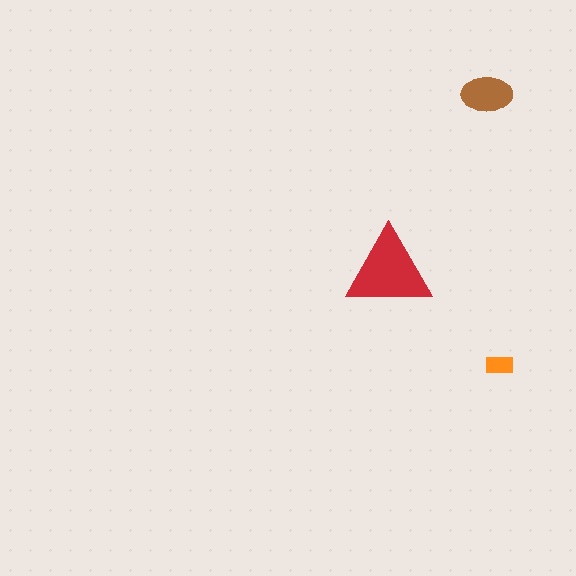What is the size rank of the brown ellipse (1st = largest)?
2nd.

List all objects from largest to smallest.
The red triangle, the brown ellipse, the orange rectangle.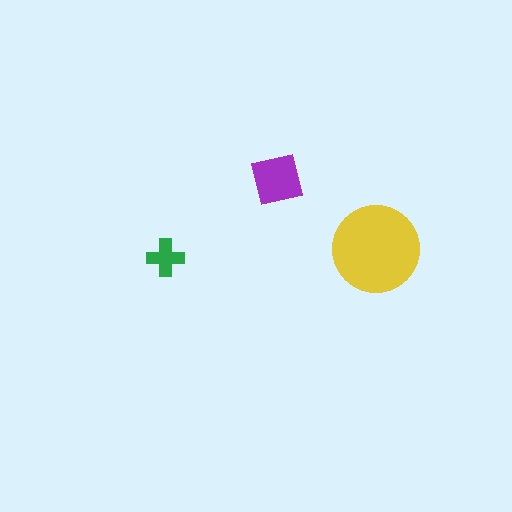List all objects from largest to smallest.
The yellow circle, the purple square, the green cross.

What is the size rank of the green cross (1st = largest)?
3rd.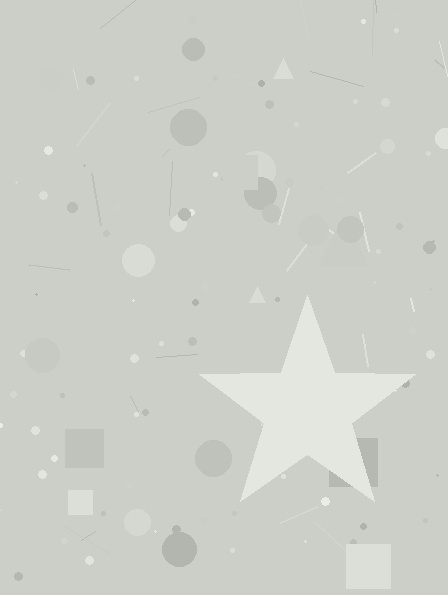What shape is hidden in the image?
A star is hidden in the image.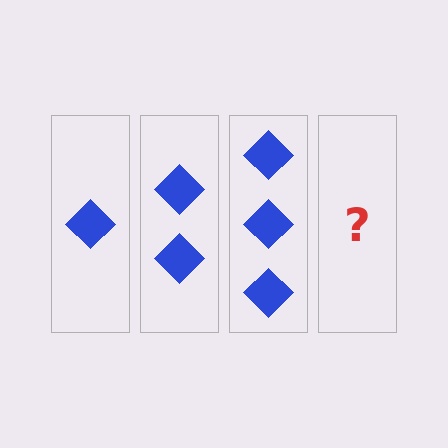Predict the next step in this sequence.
The next step is 4 diamonds.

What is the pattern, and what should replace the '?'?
The pattern is that each step adds one more diamond. The '?' should be 4 diamonds.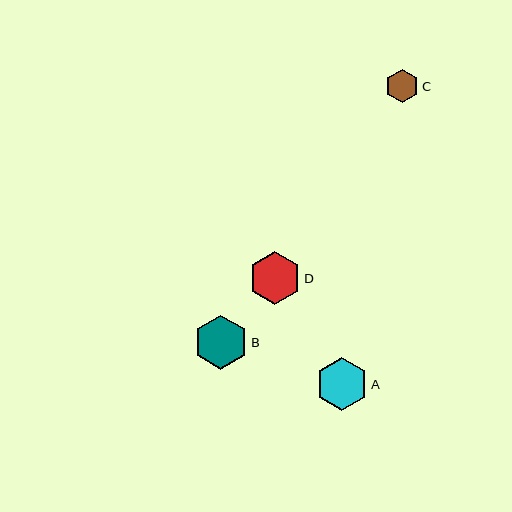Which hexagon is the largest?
Hexagon B is the largest with a size of approximately 54 pixels.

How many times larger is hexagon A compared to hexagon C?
Hexagon A is approximately 1.6 times the size of hexagon C.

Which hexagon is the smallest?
Hexagon C is the smallest with a size of approximately 34 pixels.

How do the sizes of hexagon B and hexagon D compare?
Hexagon B and hexagon D are approximately the same size.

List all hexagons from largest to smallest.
From largest to smallest: B, D, A, C.